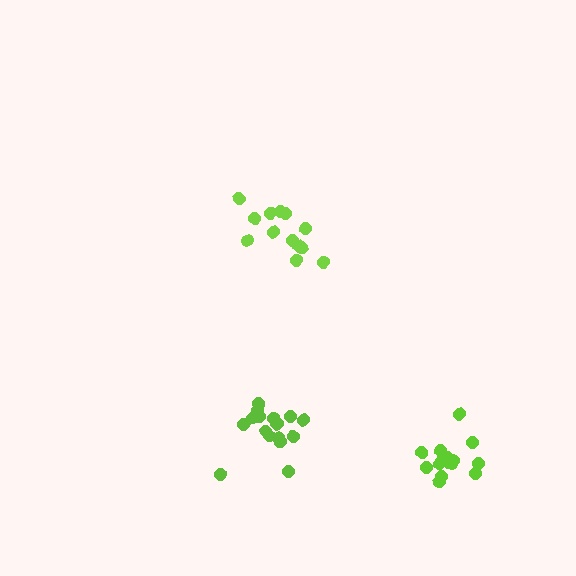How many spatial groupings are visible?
There are 3 spatial groupings.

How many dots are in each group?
Group 1: 18 dots, Group 2: 13 dots, Group 3: 15 dots (46 total).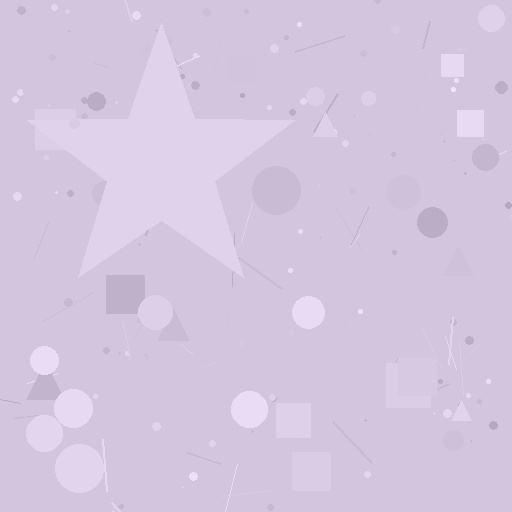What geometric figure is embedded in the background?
A star is embedded in the background.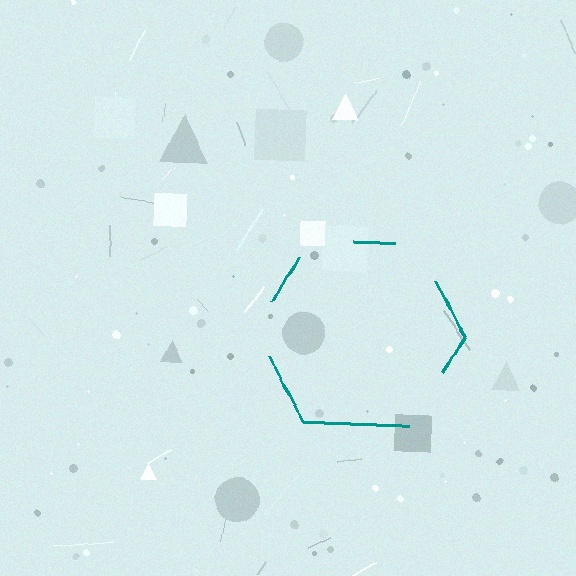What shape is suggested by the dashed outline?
The dashed outline suggests a hexagon.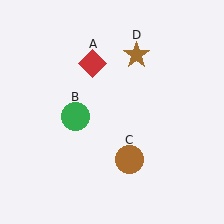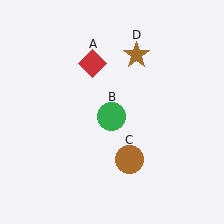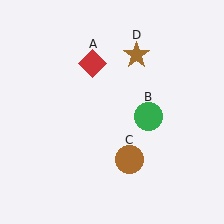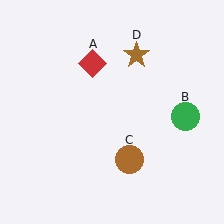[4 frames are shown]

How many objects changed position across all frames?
1 object changed position: green circle (object B).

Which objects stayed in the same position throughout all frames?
Red diamond (object A) and brown circle (object C) and brown star (object D) remained stationary.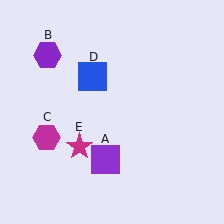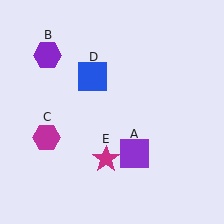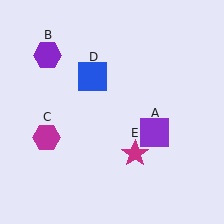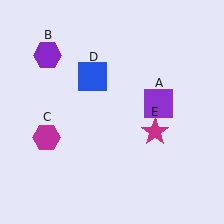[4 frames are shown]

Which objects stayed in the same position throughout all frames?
Purple hexagon (object B) and magenta hexagon (object C) and blue square (object D) remained stationary.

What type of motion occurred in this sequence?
The purple square (object A), magenta star (object E) rotated counterclockwise around the center of the scene.